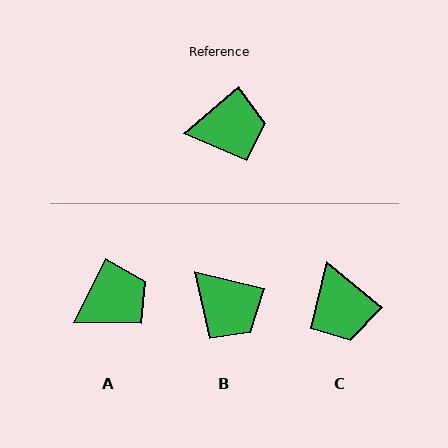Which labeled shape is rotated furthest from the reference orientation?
C, about 80 degrees away.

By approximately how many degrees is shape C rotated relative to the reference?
Approximately 80 degrees clockwise.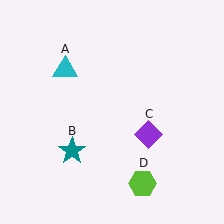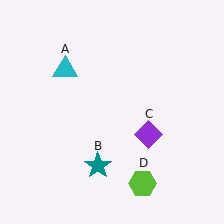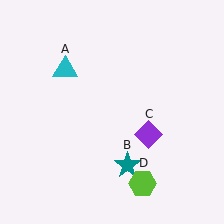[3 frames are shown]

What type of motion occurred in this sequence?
The teal star (object B) rotated counterclockwise around the center of the scene.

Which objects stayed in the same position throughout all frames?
Cyan triangle (object A) and purple diamond (object C) and lime hexagon (object D) remained stationary.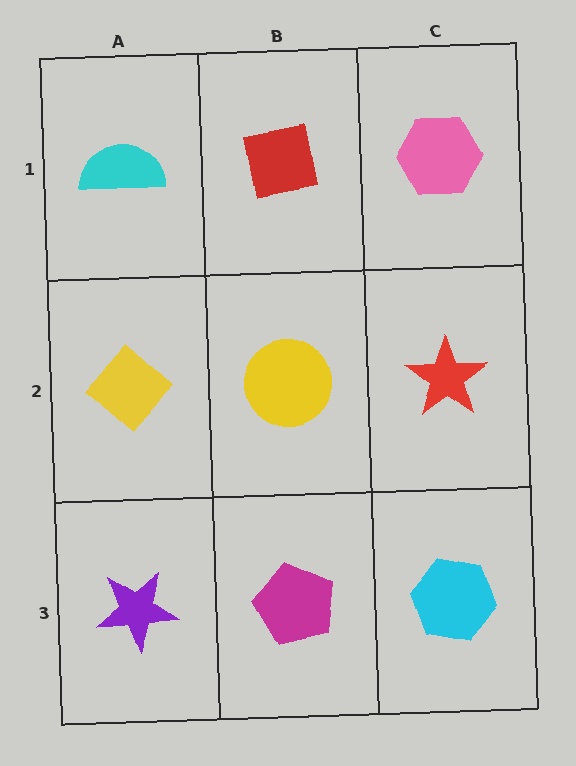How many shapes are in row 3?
3 shapes.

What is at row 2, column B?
A yellow circle.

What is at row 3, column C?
A cyan hexagon.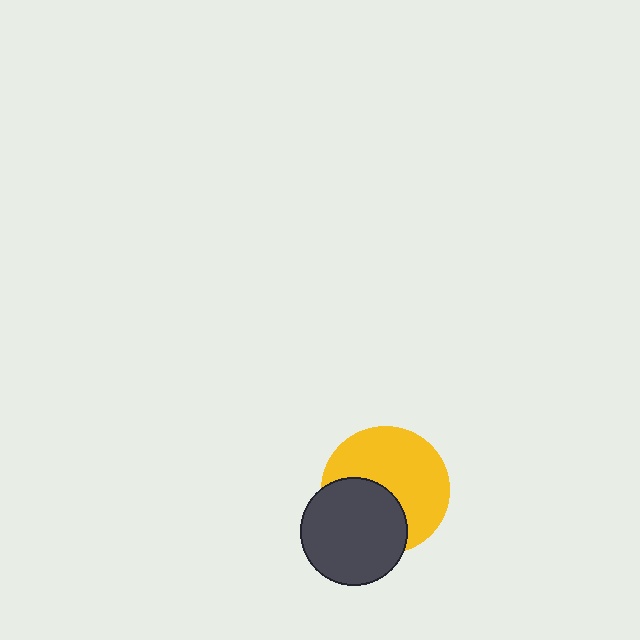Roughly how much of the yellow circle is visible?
About half of it is visible (roughly 61%).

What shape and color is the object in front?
The object in front is a dark gray circle.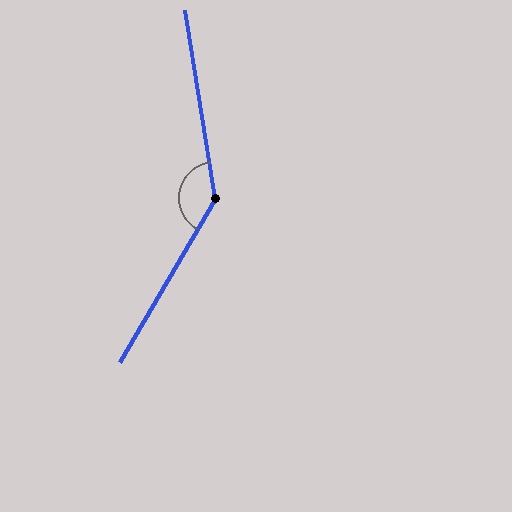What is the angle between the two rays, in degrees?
Approximately 141 degrees.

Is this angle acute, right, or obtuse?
It is obtuse.